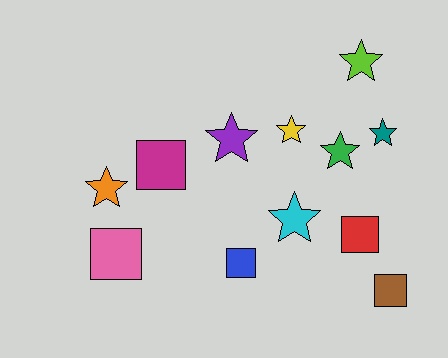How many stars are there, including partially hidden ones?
There are 7 stars.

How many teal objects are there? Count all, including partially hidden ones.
There is 1 teal object.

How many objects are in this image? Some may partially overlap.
There are 12 objects.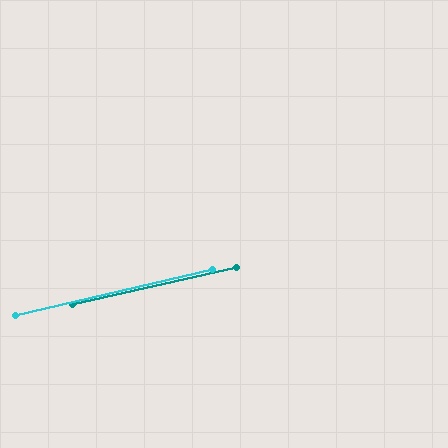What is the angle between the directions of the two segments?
Approximately 0 degrees.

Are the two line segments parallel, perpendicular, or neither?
Parallel — their directions differ by only 0.2°.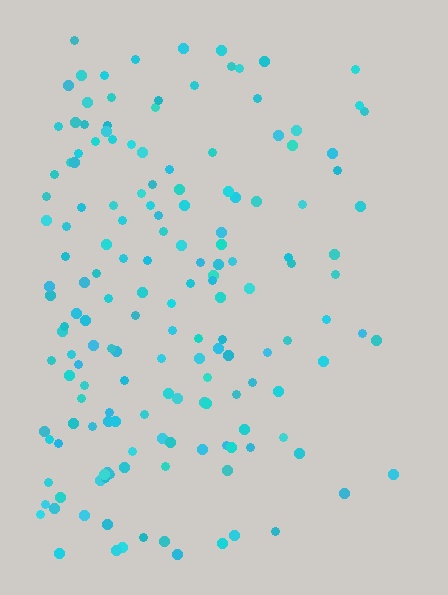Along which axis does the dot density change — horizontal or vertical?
Horizontal.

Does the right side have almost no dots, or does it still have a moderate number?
Still a moderate number, just noticeably fewer than the left.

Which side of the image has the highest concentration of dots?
The left.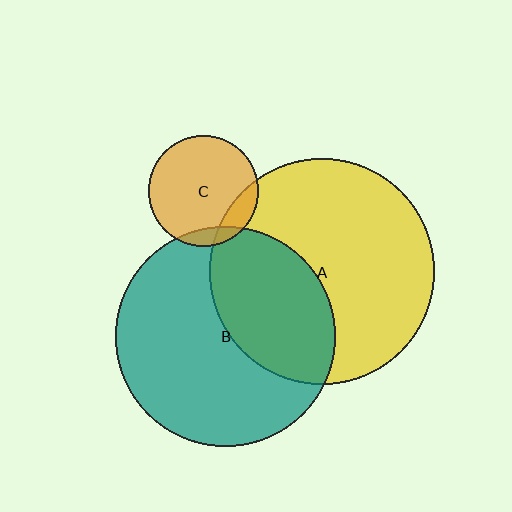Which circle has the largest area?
Circle A (yellow).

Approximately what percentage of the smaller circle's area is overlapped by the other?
Approximately 10%.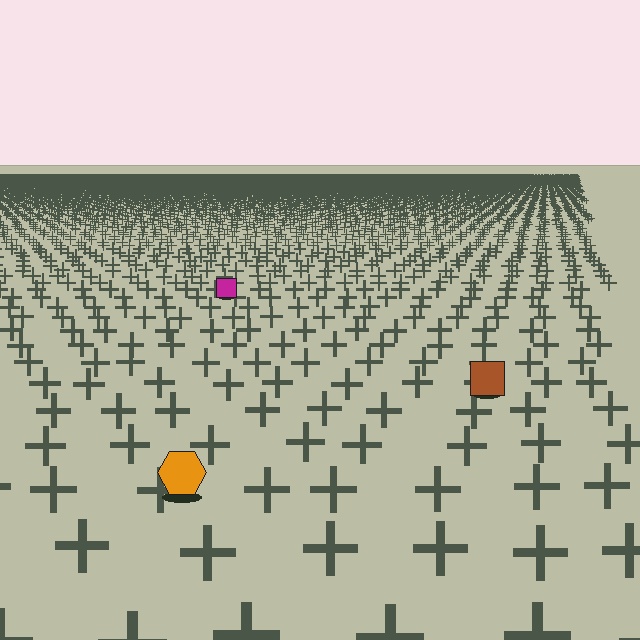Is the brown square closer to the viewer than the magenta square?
Yes. The brown square is closer — you can tell from the texture gradient: the ground texture is coarser near it.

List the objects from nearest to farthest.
From nearest to farthest: the orange hexagon, the brown square, the magenta square.